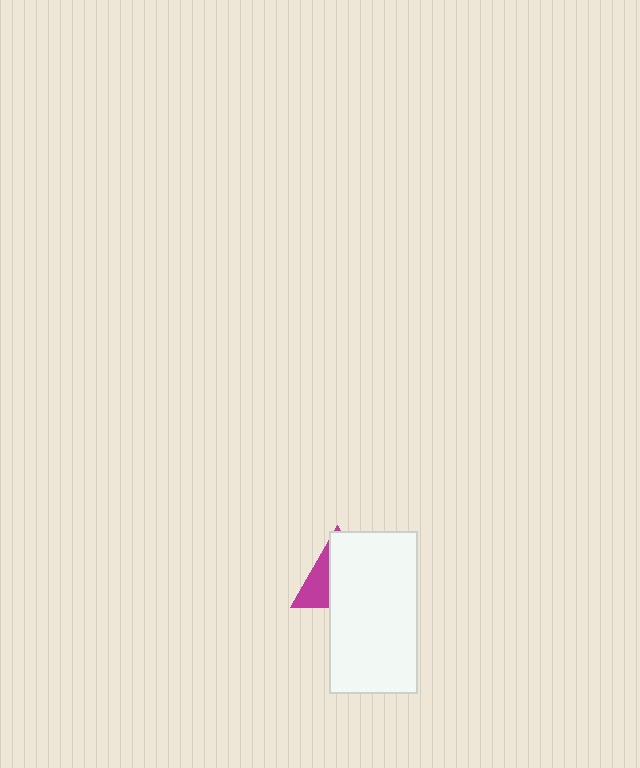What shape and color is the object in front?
The object in front is a white rectangle.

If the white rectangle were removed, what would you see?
You would see the complete magenta triangle.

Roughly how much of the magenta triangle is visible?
A small part of it is visible (roughly 35%).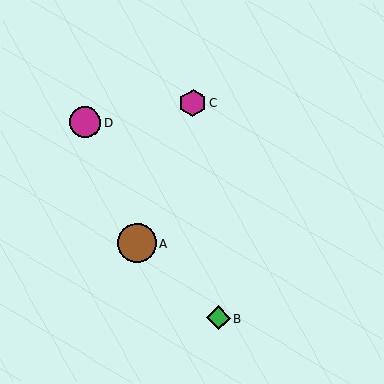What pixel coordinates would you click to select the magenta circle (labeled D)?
Click at (85, 122) to select the magenta circle D.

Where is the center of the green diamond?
The center of the green diamond is at (218, 318).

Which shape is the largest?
The brown circle (labeled A) is the largest.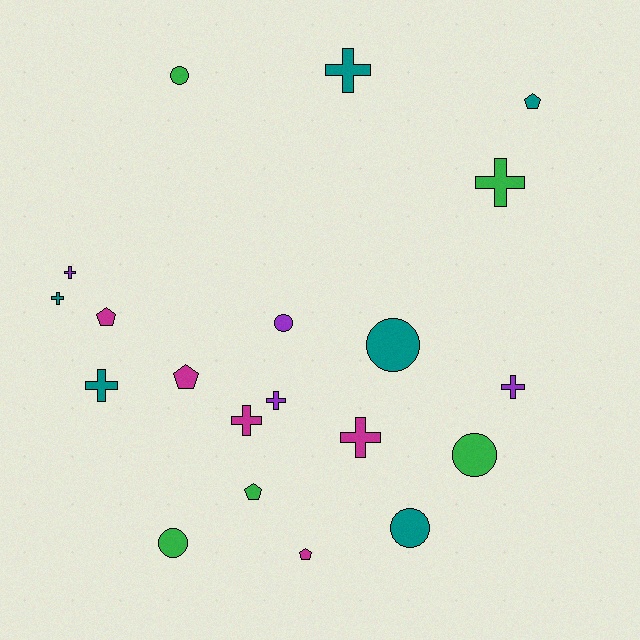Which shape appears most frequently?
Cross, with 9 objects.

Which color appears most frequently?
Teal, with 6 objects.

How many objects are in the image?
There are 20 objects.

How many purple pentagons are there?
There are no purple pentagons.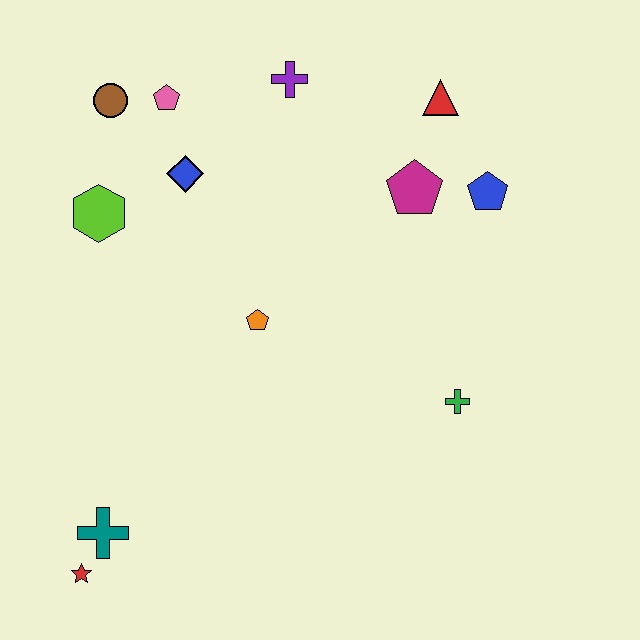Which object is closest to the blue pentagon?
The magenta pentagon is closest to the blue pentagon.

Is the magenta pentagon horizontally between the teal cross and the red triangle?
Yes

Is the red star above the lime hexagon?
No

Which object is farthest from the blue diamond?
The red star is farthest from the blue diamond.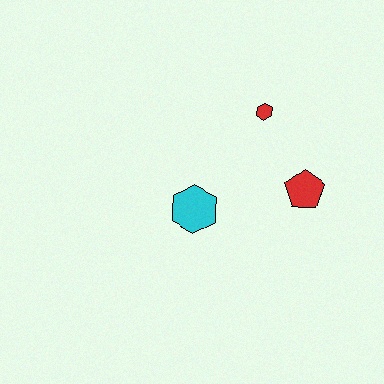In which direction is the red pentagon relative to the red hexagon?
The red pentagon is below the red hexagon.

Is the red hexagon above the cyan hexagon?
Yes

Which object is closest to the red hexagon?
The red pentagon is closest to the red hexagon.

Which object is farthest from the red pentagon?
The cyan hexagon is farthest from the red pentagon.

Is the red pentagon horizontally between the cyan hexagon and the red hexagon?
No